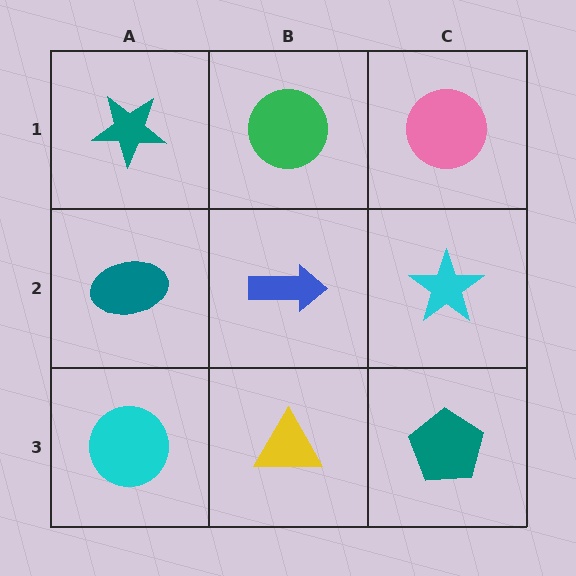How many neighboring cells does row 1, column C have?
2.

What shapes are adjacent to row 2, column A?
A teal star (row 1, column A), a cyan circle (row 3, column A), a blue arrow (row 2, column B).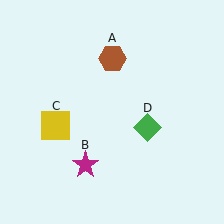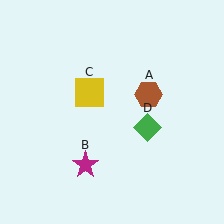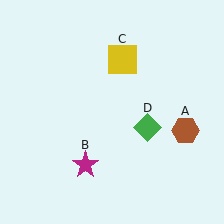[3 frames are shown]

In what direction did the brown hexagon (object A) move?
The brown hexagon (object A) moved down and to the right.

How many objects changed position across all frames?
2 objects changed position: brown hexagon (object A), yellow square (object C).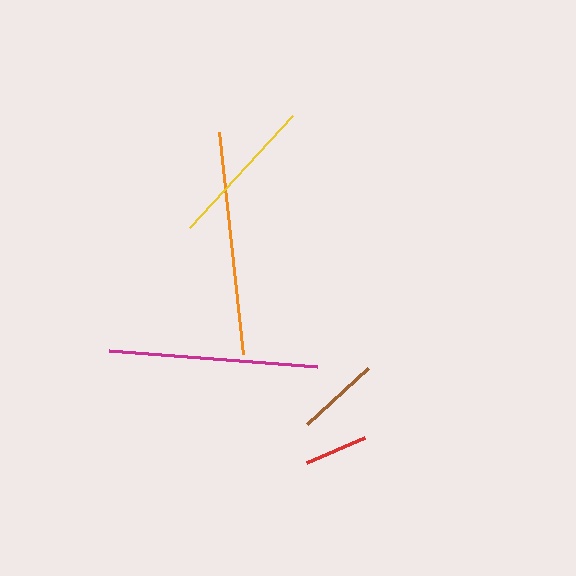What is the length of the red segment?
The red segment is approximately 63 pixels long.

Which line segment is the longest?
The orange line is the longest at approximately 223 pixels.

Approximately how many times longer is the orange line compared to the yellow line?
The orange line is approximately 1.5 times the length of the yellow line.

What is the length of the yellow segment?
The yellow segment is approximately 152 pixels long.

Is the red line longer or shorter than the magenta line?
The magenta line is longer than the red line.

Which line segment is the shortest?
The red line is the shortest at approximately 63 pixels.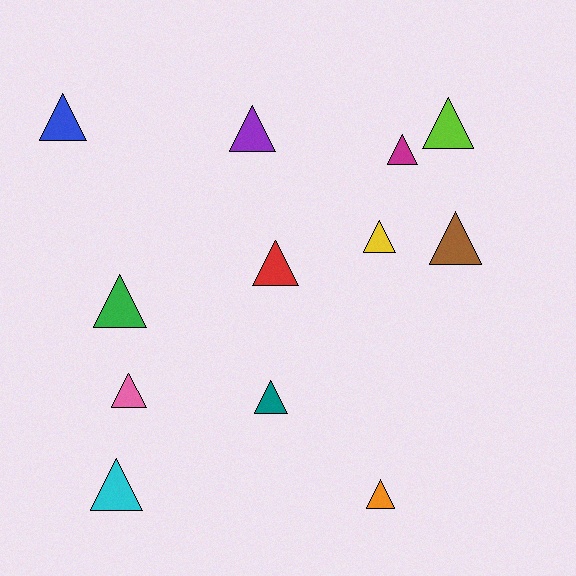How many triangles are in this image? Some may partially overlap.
There are 12 triangles.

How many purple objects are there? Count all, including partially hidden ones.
There is 1 purple object.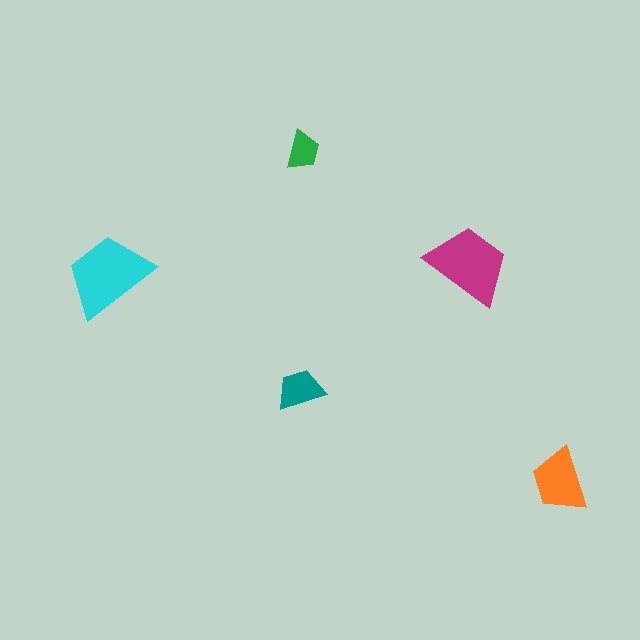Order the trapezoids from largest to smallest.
the cyan one, the magenta one, the orange one, the teal one, the green one.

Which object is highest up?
The green trapezoid is topmost.